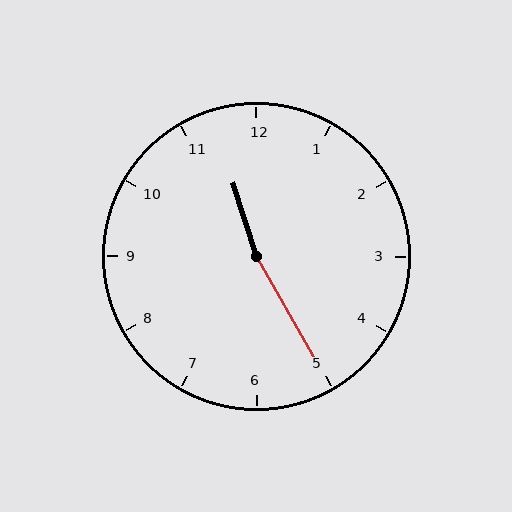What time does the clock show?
11:25.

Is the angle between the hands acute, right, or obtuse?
It is obtuse.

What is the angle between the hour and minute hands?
Approximately 168 degrees.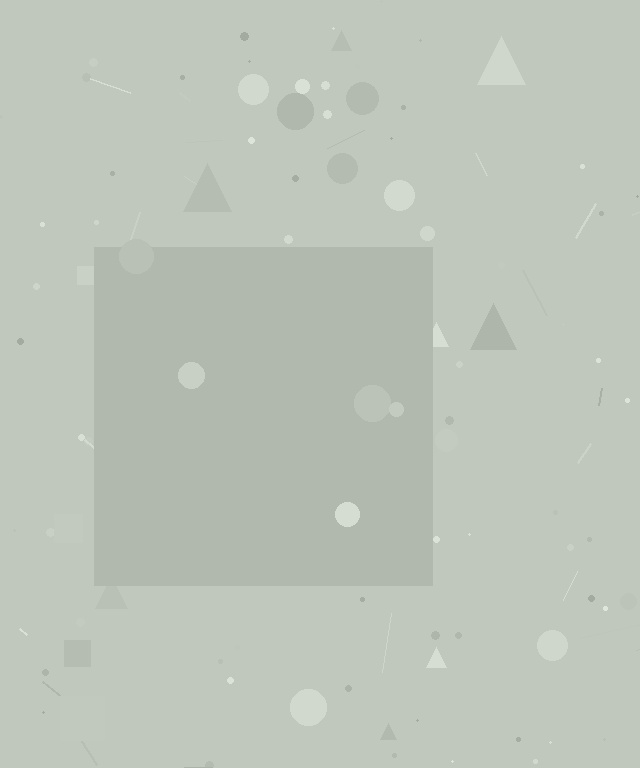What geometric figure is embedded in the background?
A square is embedded in the background.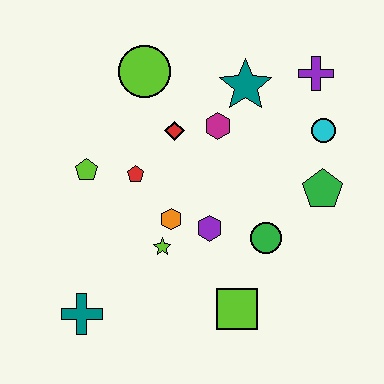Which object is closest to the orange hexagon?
The lime star is closest to the orange hexagon.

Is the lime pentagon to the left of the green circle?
Yes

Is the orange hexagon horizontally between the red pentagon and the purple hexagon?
Yes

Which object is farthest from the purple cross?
The teal cross is farthest from the purple cross.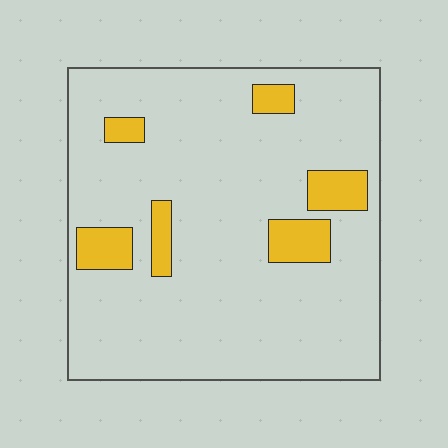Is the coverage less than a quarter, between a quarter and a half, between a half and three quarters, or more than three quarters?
Less than a quarter.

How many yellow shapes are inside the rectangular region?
6.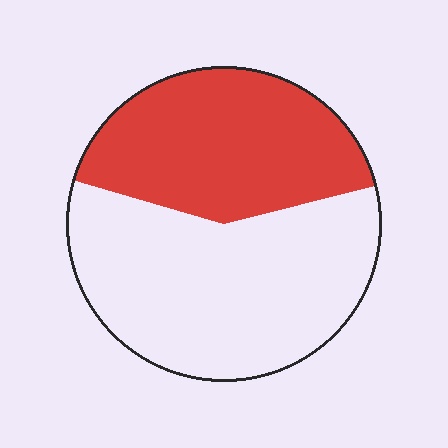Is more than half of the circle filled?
No.